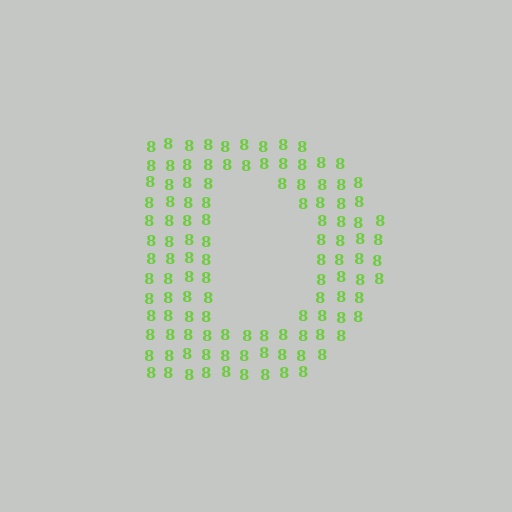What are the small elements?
The small elements are digit 8's.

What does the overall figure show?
The overall figure shows the letter D.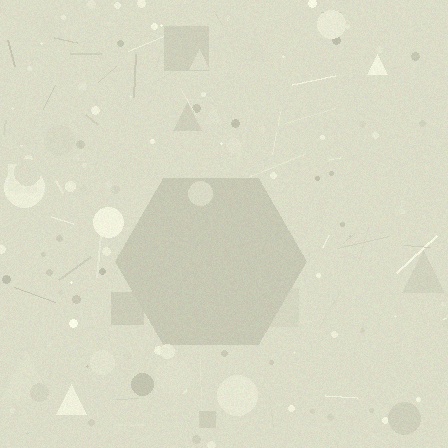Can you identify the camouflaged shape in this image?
The camouflaged shape is a hexagon.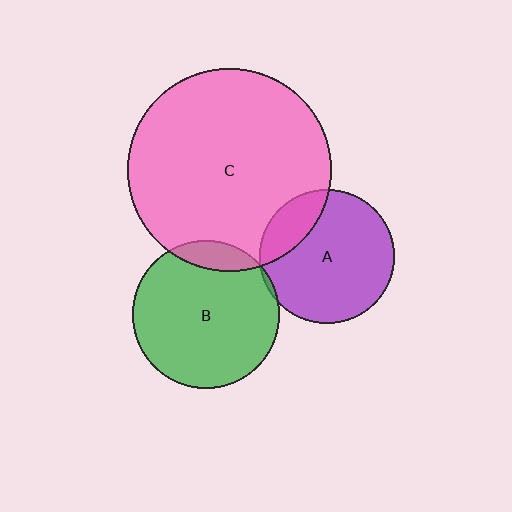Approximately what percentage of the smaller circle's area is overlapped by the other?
Approximately 5%.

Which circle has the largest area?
Circle C (pink).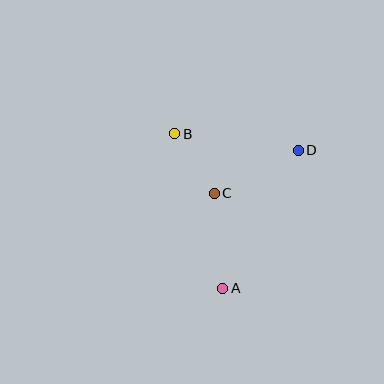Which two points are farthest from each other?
Points A and B are farthest from each other.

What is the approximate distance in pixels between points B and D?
The distance between B and D is approximately 124 pixels.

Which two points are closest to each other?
Points B and C are closest to each other.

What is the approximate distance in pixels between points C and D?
The distance between C and D is approximately 94 pixels.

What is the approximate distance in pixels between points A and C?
The distance between A and C is approximately 96 pixels.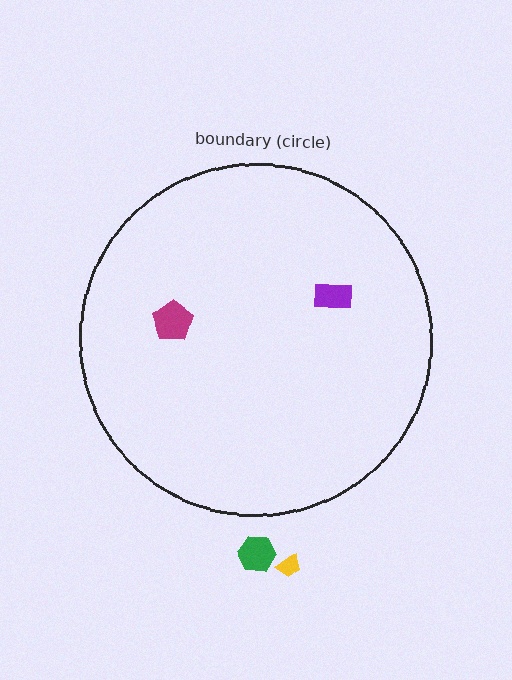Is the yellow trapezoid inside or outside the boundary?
Outside.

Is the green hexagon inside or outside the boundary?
Outside.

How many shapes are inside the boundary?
2 inside, 2 outside.